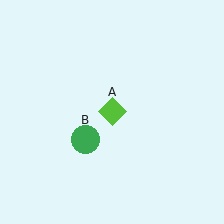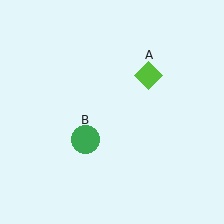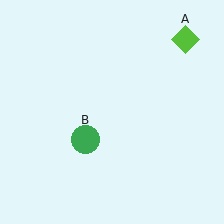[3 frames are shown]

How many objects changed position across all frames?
1 object changed position: lime diamond (object A).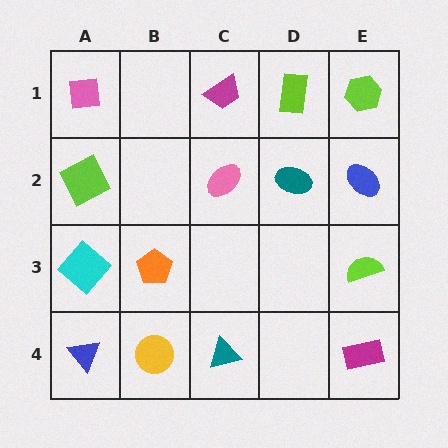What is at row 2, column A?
A lime square.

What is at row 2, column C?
A pink ellipse.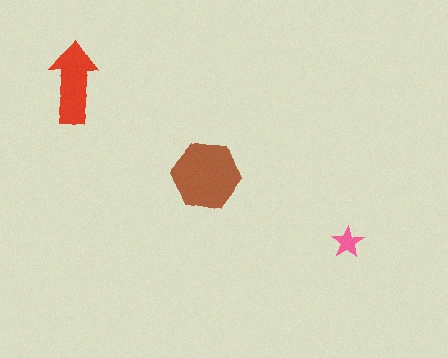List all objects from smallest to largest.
The pink star, the red arrow, the brown hexagon.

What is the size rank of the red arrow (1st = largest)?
2nd.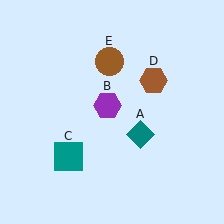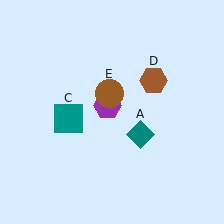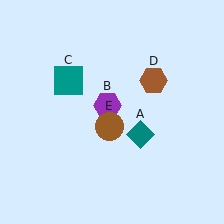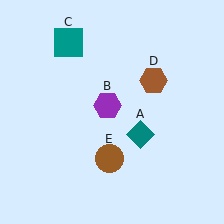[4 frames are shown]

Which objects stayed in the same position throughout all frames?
Teal diamond (object A) and purple hexagon (object B) and brown hexagon (object D) remained stationary.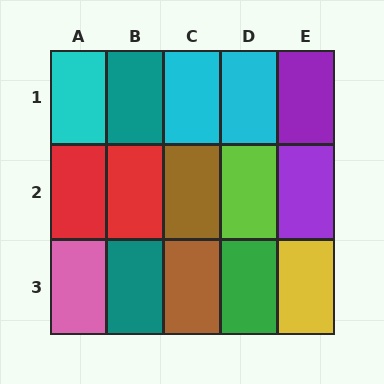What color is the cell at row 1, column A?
Cyan.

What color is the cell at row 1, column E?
Purple.